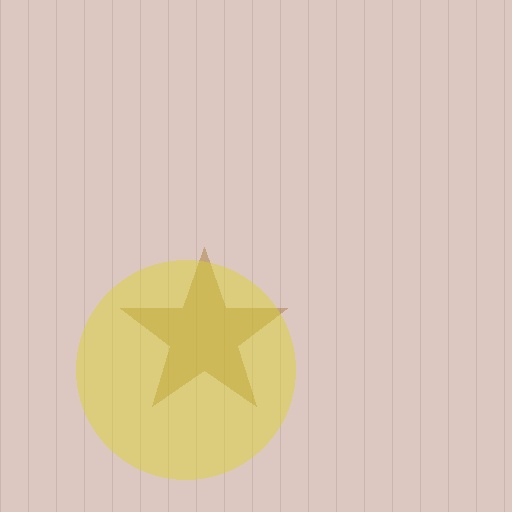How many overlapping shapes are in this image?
There are 2 overlapping shapes in the image.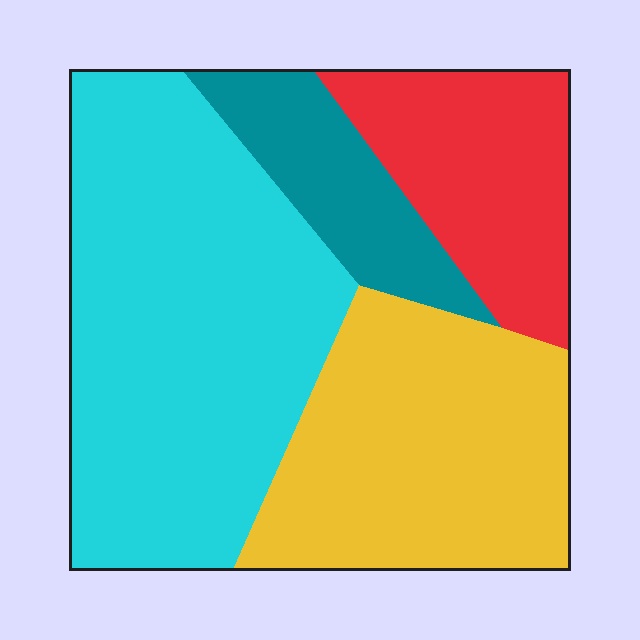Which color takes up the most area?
Cyan, at roughly 45%.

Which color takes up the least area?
Teal, at roughly 10%.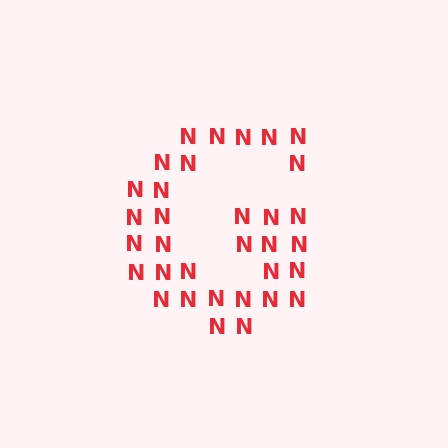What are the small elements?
The small elements are letter N's.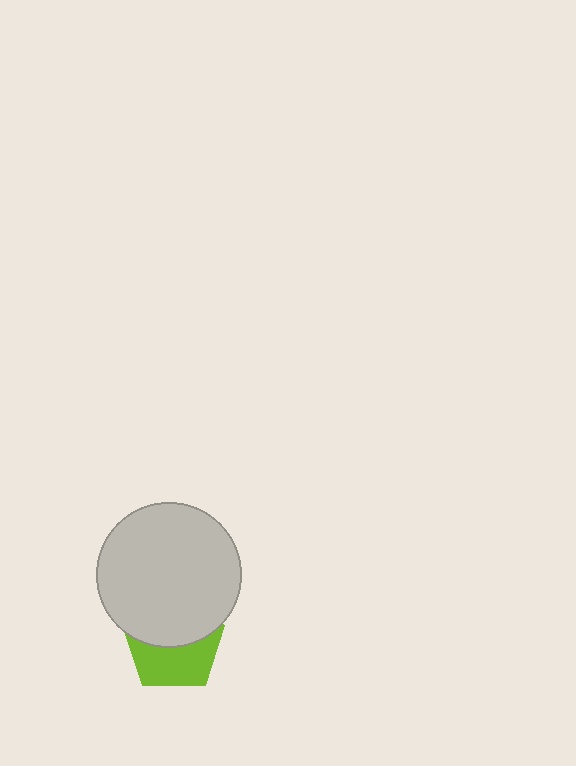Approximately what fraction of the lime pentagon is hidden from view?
Roughly 51% of the lime pentagon is hidden behind the light gray circle.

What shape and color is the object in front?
The object in front is a light gray circle.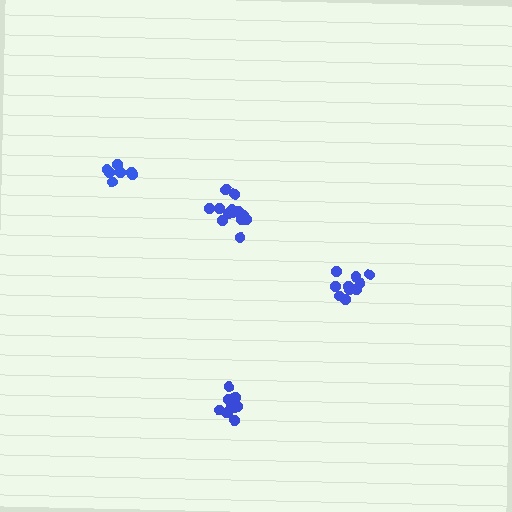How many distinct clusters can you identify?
There are 4 distinct clusters.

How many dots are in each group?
Group 1: 10 dots, Group 2: 9 dots, Group 3: 13 dots, Group 4: 7 dots (39 total).